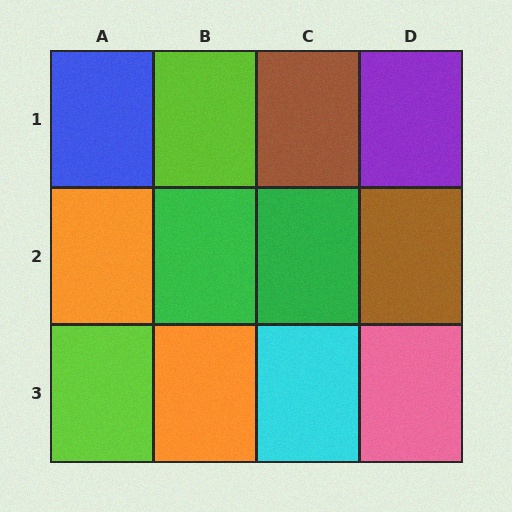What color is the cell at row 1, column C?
Brown.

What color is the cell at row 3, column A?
Lime.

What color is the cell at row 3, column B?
Orange.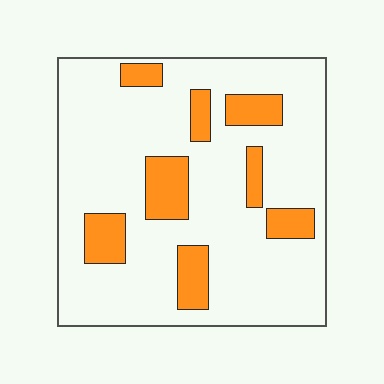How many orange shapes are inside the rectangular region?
8.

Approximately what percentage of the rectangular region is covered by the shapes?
Approximately 20%.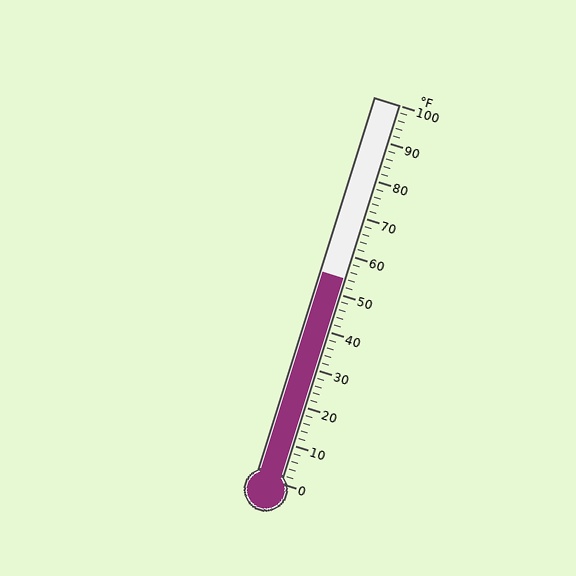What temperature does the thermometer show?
The thermometer shows approximately 54°F.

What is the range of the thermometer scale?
The thermometer scale ranges from 0°F to 100°F.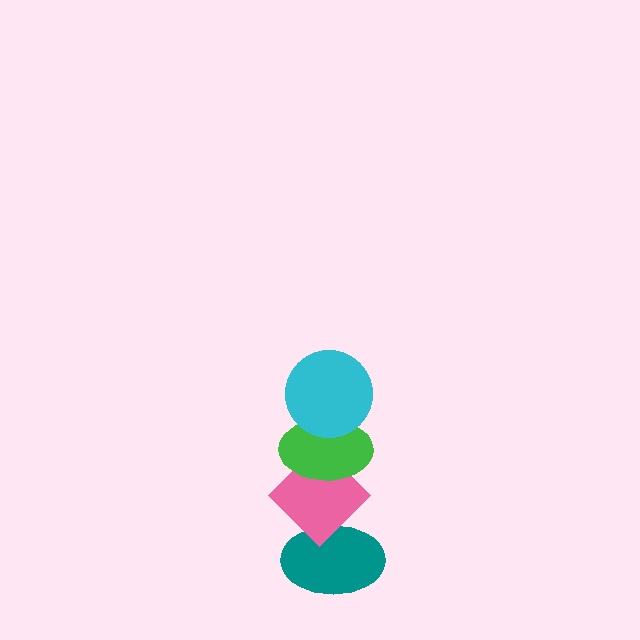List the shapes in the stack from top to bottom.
From top to bottom: the cyan circle, the green ellipse, the pink diamond, the teal ellipse.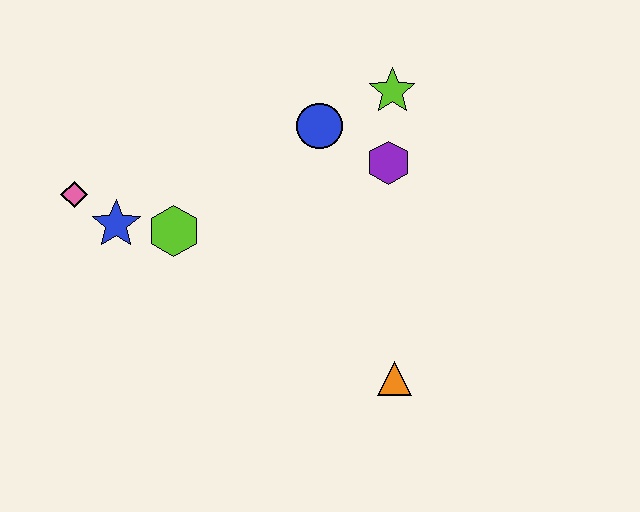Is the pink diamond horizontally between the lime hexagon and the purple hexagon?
No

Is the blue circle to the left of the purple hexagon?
Yes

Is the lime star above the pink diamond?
Yes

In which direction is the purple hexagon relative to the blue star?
The purple hexagon is to the right of the blue star.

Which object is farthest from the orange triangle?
The pink diamond is farthest from the orange triangle.